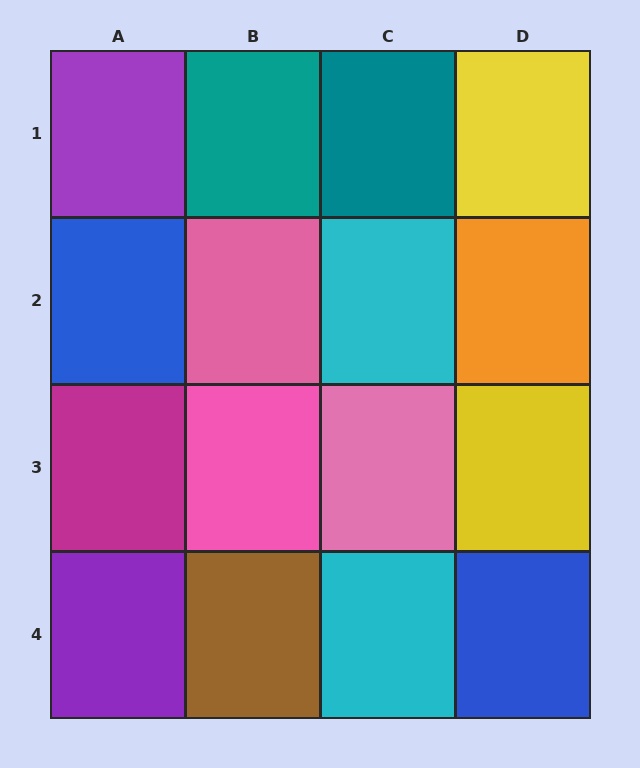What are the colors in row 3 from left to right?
Magenta, pink, pink, yellow.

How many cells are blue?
2 cells are blue.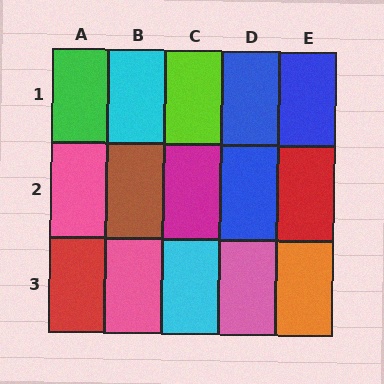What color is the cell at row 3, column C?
Cyan.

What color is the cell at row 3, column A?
Red.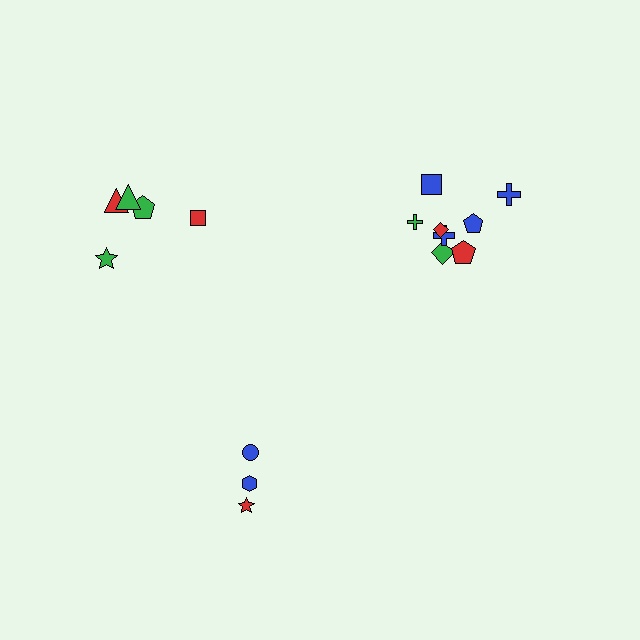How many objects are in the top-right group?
There are 8 objects.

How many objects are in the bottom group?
There are 3 objects.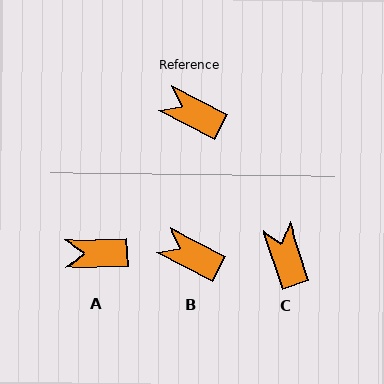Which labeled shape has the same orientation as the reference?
B.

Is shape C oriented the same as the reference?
No, it is off by about 45 degrees.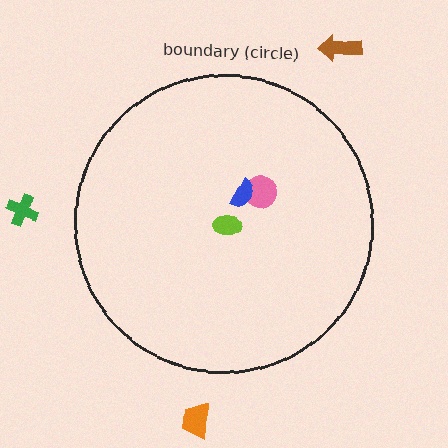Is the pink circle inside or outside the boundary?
Inside.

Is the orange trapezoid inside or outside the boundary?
Outside.